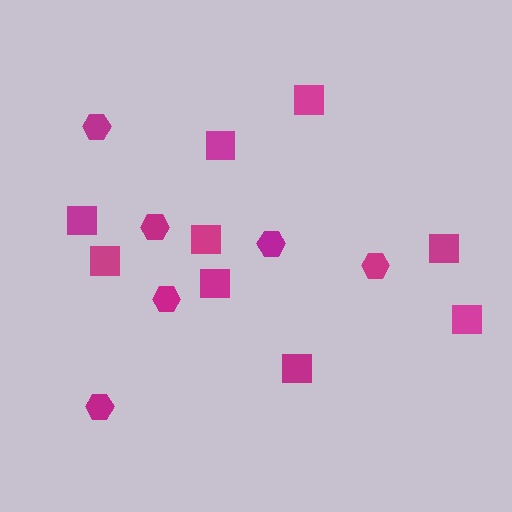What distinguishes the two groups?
There are 2 groups: one group of hexagons (6) and one group of squares (9).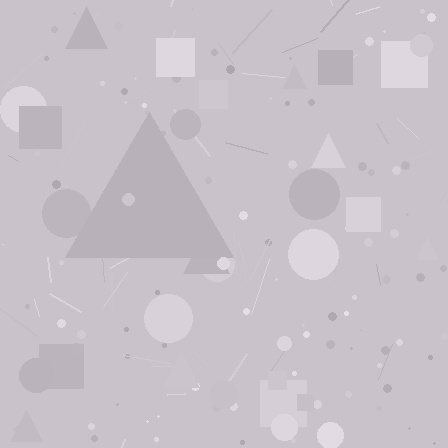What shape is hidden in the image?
A triangle is hidden in the image.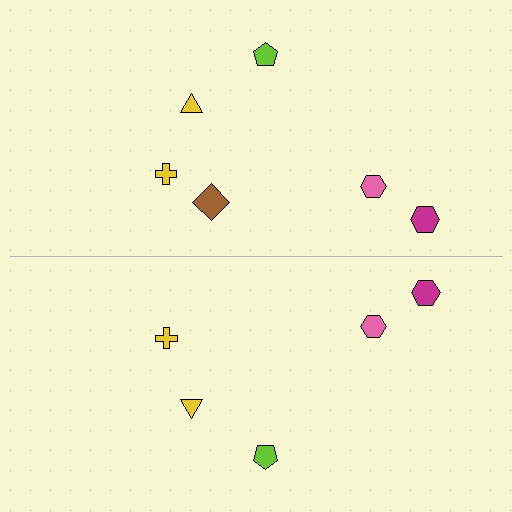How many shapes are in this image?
There are 11 shapes in this image.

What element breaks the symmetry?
A brown diamond is missing from the bottom side.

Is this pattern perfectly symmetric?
No, the pattern is not perfectly symmetric. A brown diamond is missing from the bottom side.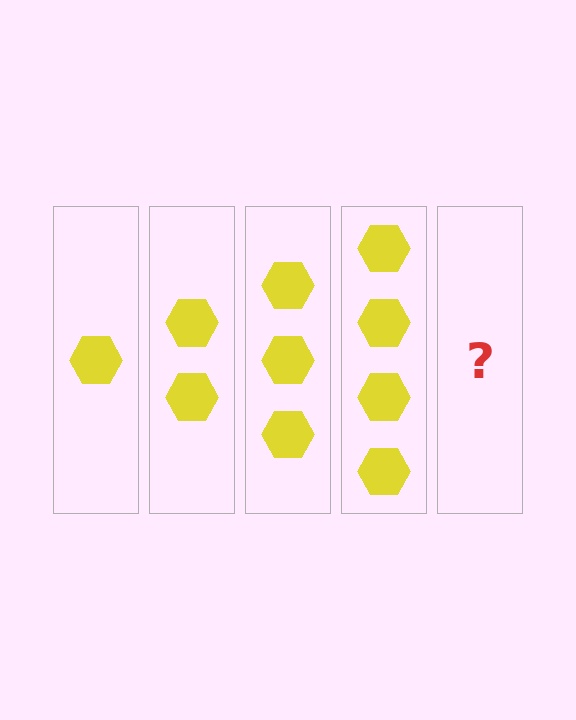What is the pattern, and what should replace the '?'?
The pattern is that each step adds one more hexagon. The '?' should be 5 hexagons.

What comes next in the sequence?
The next element should be 5 hexagons.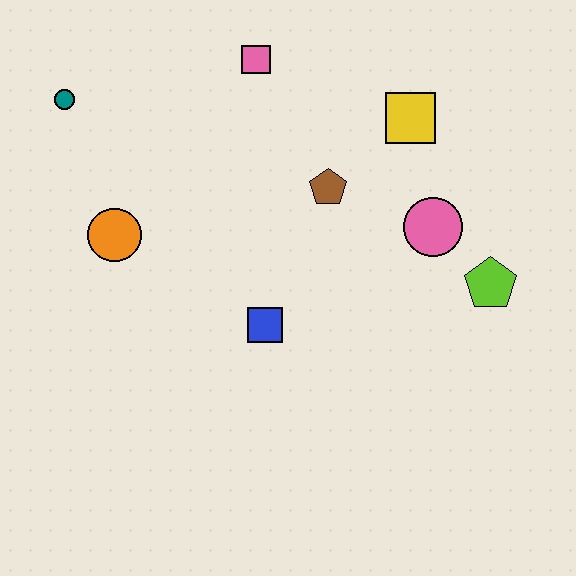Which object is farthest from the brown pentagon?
The teal circle is farthest from the brown pentagon.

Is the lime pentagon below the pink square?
Yes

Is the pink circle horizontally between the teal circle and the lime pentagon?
Yes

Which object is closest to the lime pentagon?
The pink circle is closest to the lime pentagon.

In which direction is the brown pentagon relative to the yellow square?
The brown pentagon is to the left of the yellow square.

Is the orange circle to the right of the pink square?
No